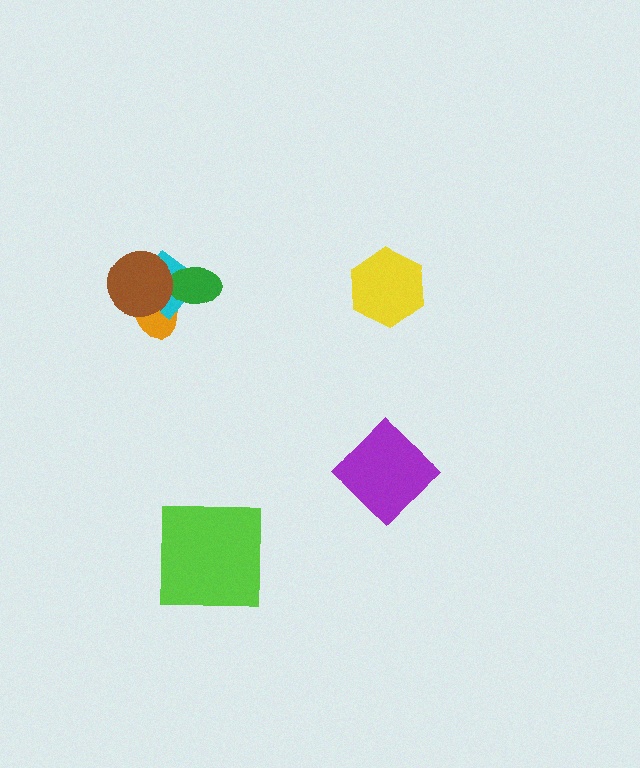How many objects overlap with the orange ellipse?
3 objects overlap with the orange ellipse.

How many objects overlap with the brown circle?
2 objects overlap with the brown circle.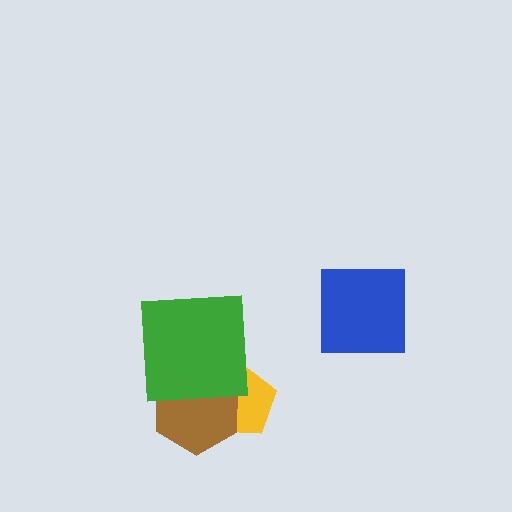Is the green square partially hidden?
No, no other shape covers it.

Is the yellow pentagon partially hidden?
Yes, it is partially covered by another shape.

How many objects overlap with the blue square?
0 objects overlap with the blue square.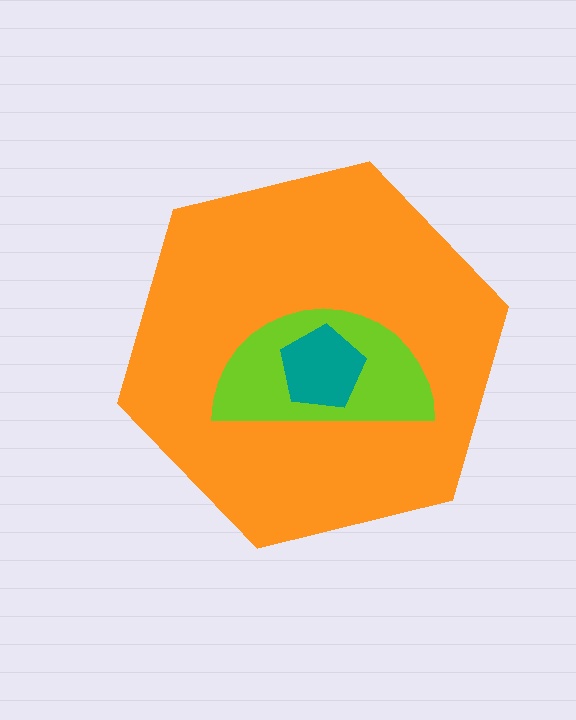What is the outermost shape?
The orange hexagon.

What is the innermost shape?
The teal pentagon.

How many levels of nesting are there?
3.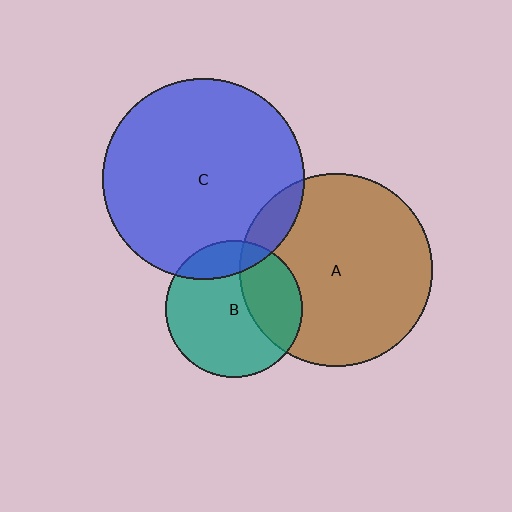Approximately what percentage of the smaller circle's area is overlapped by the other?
Approximately 30%.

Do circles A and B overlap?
Yes.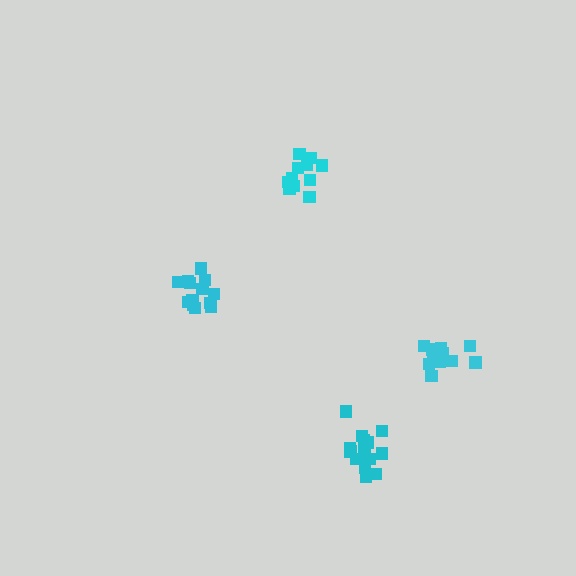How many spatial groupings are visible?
There are 4 spatial groupings.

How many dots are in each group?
Group 1: 14 dots, Group 2: 17 dots, Group 3: 11 dots, Group 4: 14 dots (56 total).